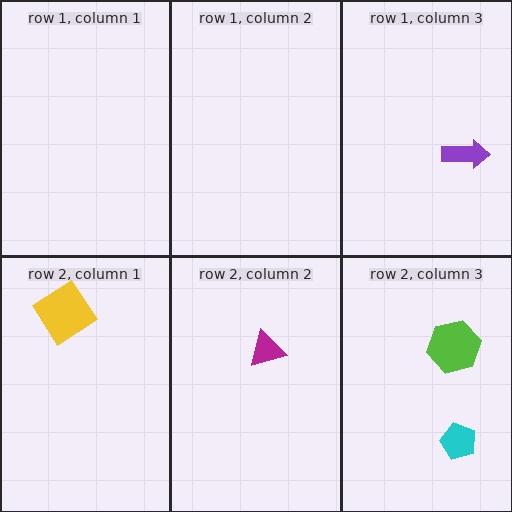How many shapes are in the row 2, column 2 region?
1.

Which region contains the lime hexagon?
The row 2, column 3 region.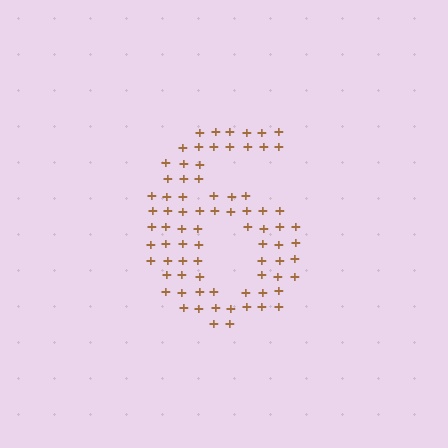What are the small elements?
The small elements are plus signs.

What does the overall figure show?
The overall figure shows the digit 6.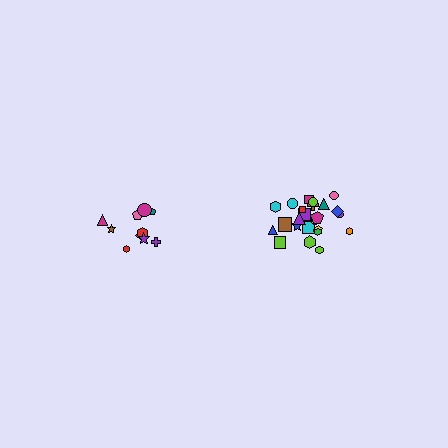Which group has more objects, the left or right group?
The right group.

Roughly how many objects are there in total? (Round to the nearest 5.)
Roughly 35 objects in total.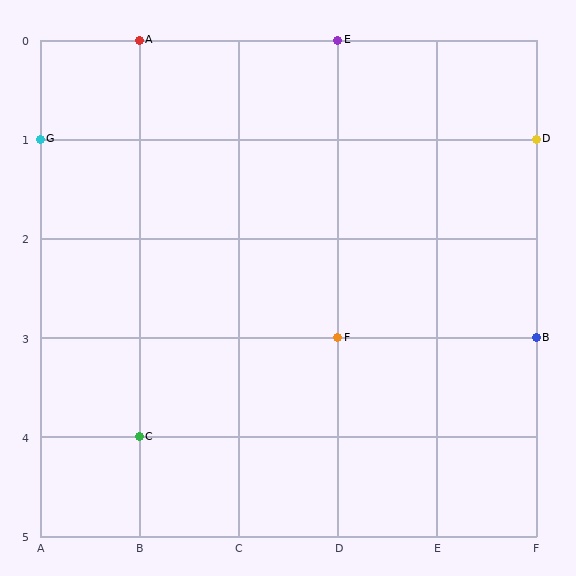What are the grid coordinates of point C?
Point C is at grid coordinates (B, 4).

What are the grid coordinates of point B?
Point B is at grid coordinates (F, 3).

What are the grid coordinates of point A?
Point A is at grid coordinates (B, 0).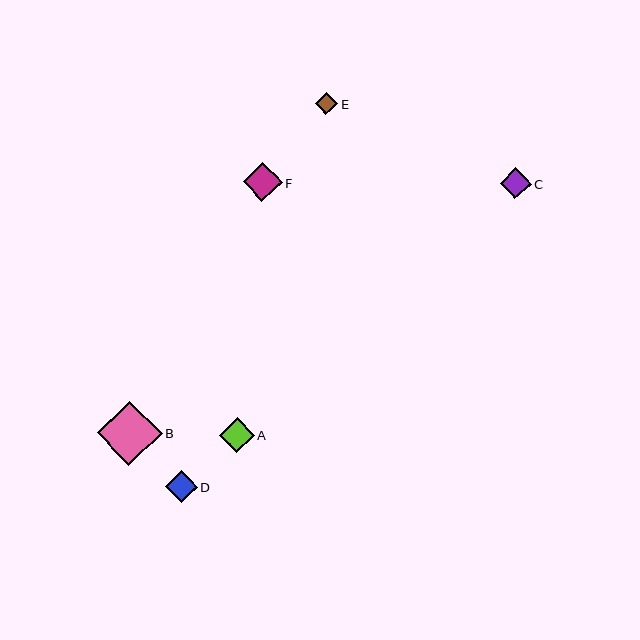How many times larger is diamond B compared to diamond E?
Diamond B is approximately 2.9 times the size of diamond E.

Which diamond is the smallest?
Diamond E is the smallest with a size of approximately 22 pixels.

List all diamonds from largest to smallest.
From largest to smallest: B, F, A, D, C, E.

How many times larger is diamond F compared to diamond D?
Diamond F is approximately 1.2 times the size of diamond D.